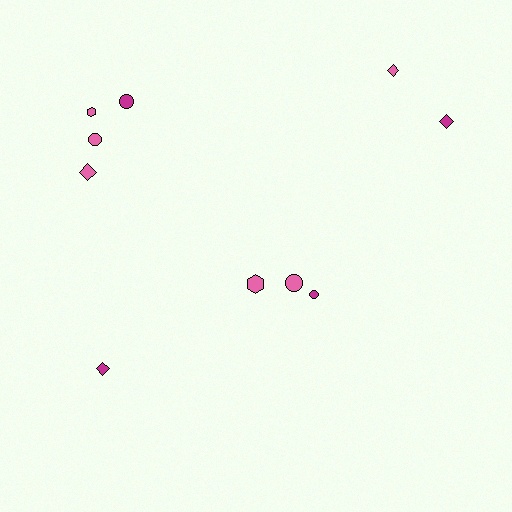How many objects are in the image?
There are 10 objects.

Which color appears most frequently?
Pink, with 6 objects.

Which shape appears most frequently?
Diamond, with 4 objects.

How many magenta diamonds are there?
There are 2 magenta diamonds.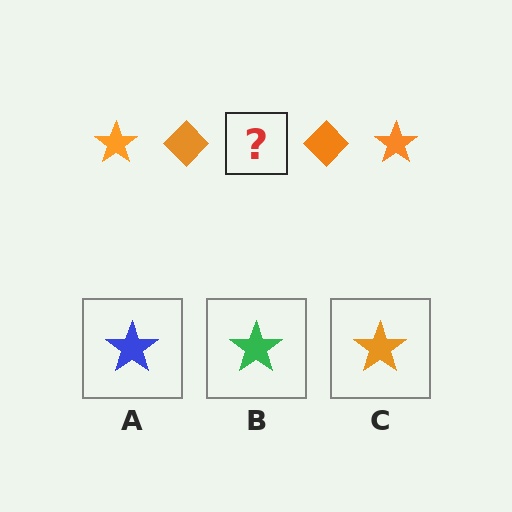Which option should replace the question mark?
Option C.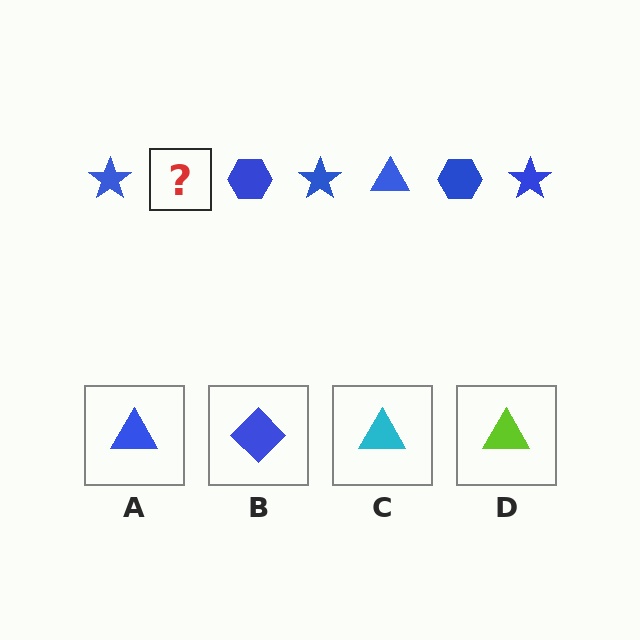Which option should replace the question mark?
Option A.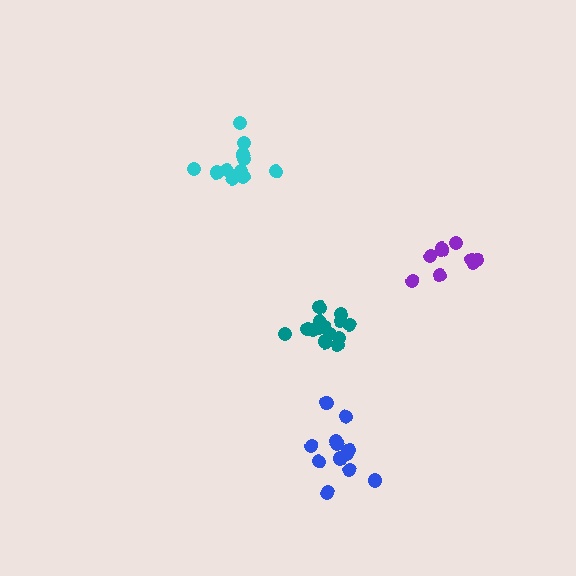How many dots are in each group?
Group 1: 12 dots, Group 2: 11 dots, Group 3: 9 dots, Group 4: 15 dots (47 total).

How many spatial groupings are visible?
There are 4 spatial groupings.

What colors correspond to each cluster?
The clusters are colored: blue, cyan, purple, teal.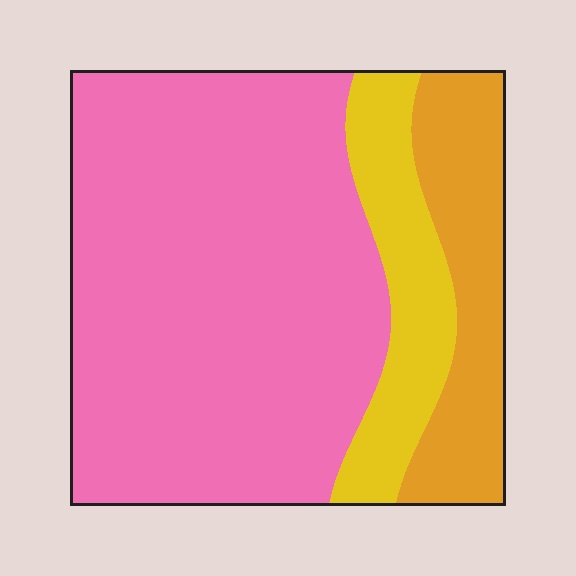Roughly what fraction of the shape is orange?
Orange covers 17% of the shape.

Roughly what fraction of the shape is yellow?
Yellow covers around 15% of the shape.